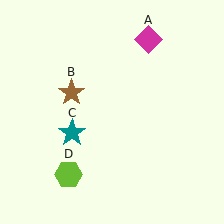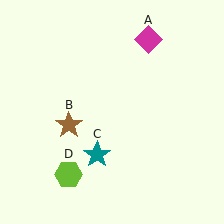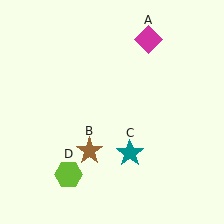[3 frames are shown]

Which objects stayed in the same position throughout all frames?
Magenta diamond (object A) and lime hexagon (object D) remained stationary.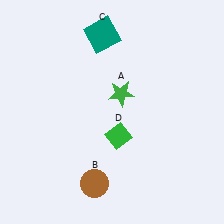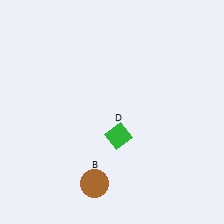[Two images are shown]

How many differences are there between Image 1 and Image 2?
There are 2 differences between the two images.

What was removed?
The green star (A), the teal square (C) were removed in Image 2.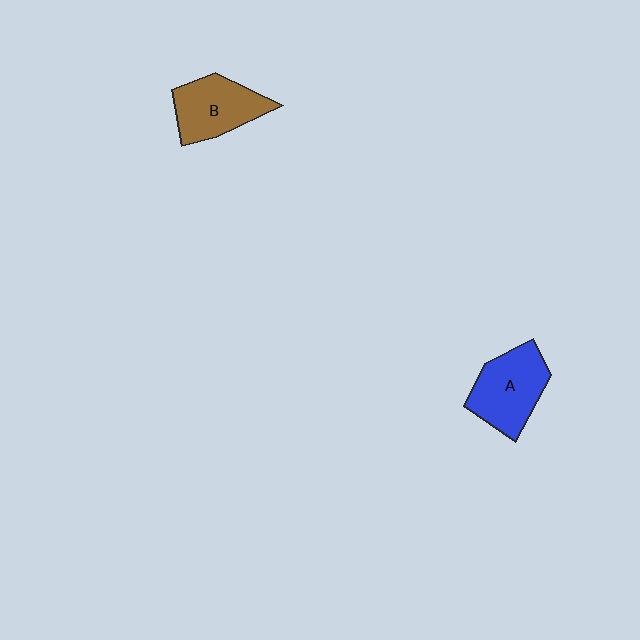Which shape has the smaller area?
Shape B (brown).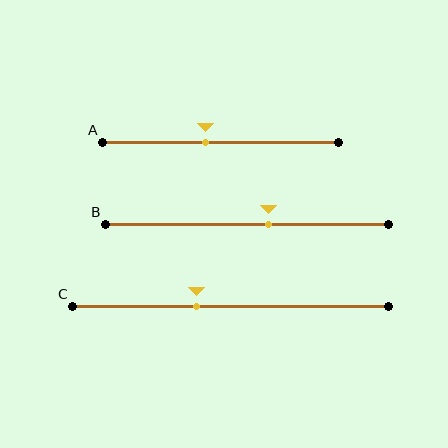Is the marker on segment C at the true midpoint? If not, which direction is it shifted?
No, the marker on segment C is shifted to the left by about 11% of the segment length.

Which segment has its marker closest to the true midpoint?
Segment A has its marker closest to the true midpoint.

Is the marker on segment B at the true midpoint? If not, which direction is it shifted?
No, the marker on segment B is shifted to the right by about 8% of the segment length.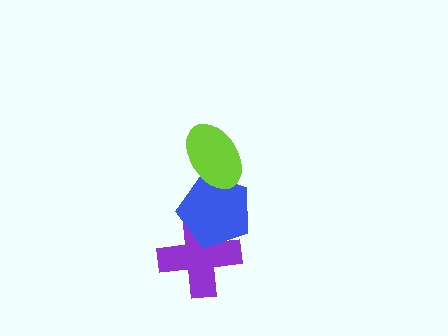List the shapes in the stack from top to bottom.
From top to bottom: the lime ellipse, the blue pentagon, the purple cross.